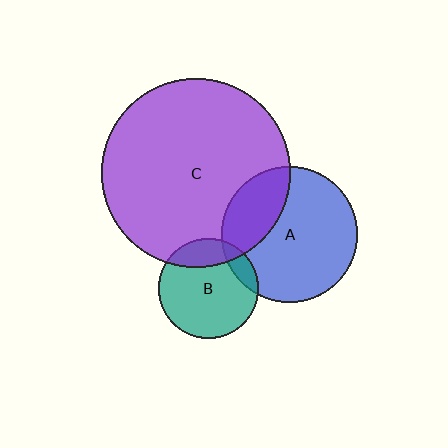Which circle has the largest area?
Circle C (purple).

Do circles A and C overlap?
Yes.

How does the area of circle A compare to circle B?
Approximately 1.9 times.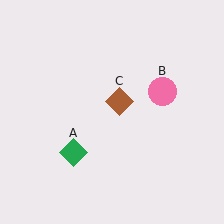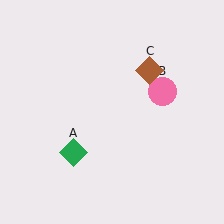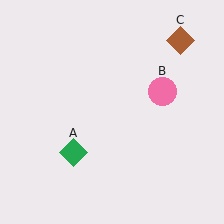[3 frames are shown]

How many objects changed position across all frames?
1 object changed position: brown diamond (object C).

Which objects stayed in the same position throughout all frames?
Green diamond (object A) and pink circle (object B) remained stationary.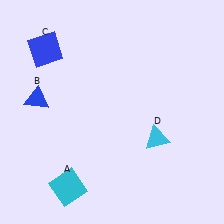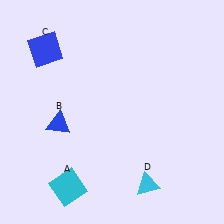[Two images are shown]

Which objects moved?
The objects that moved are: the blue triangle (B), the cyan triangle (D).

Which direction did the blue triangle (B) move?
The blue triangle (B) moved down.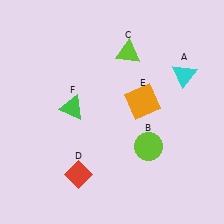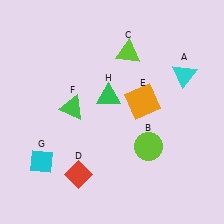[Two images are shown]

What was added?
A cyan diamond (G), a green triangle (H) were added in Image 2.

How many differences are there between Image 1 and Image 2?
There are 2 differences between the two images.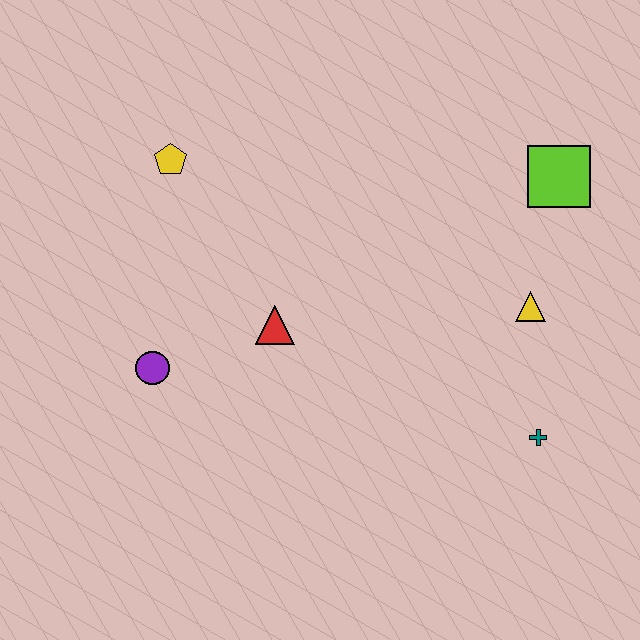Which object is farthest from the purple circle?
The lime square is farthest from the purple circle.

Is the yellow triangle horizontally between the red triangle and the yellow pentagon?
No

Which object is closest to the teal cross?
The yellow triangle is closest to the teal cross.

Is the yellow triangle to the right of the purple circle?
Yes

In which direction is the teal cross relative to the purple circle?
The teal cross is to the right of the purple circle.